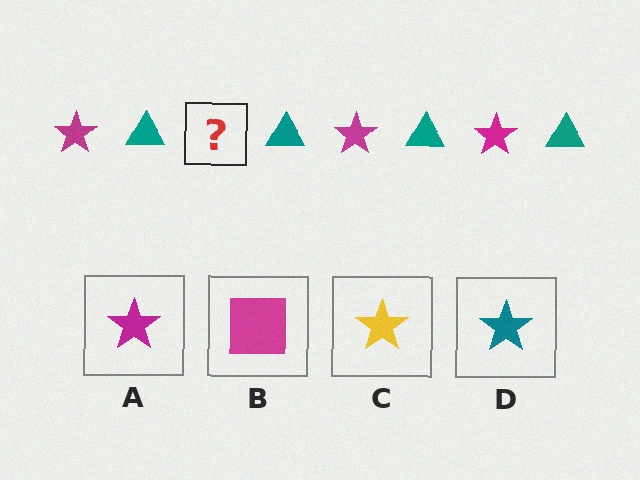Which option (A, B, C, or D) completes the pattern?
A.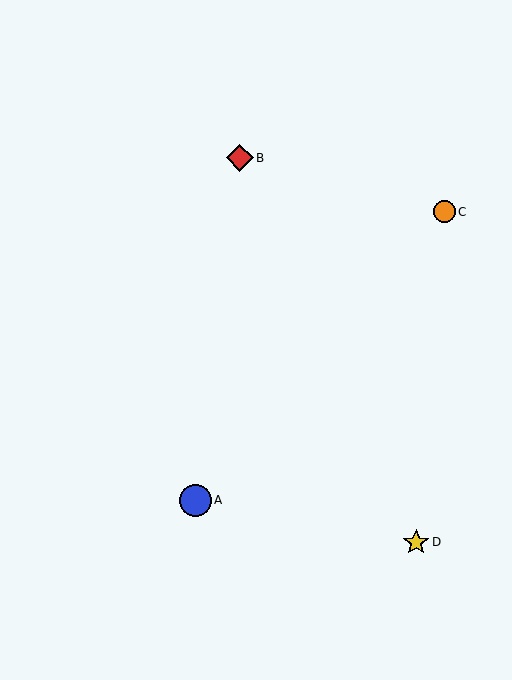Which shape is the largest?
The blue circle (labeled A) is the largest.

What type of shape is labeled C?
Shape C is an orange circle.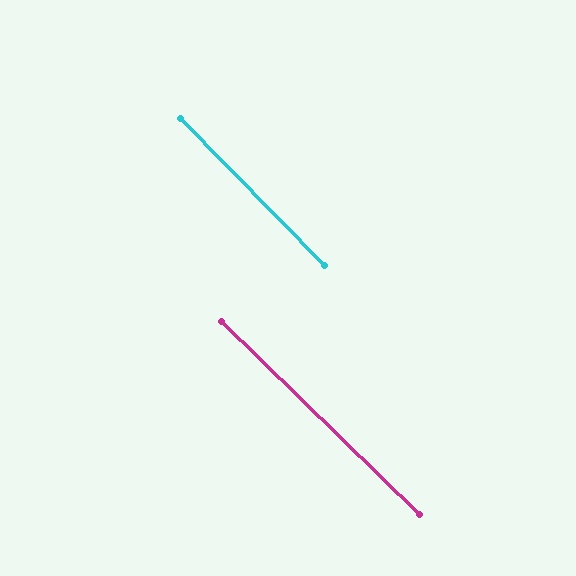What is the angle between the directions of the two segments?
Approximately 1 degree.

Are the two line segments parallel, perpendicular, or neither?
Parallel — their directions differ by only 1.3°.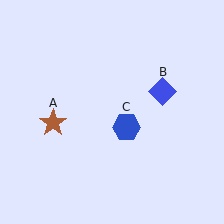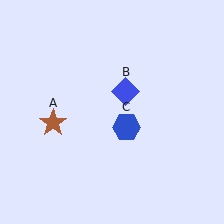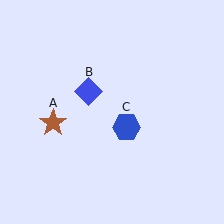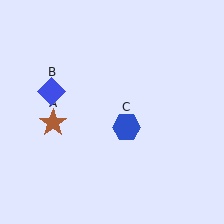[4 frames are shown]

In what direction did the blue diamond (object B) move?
The blue diamond (object B) moved left.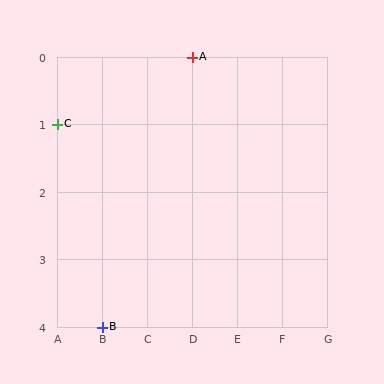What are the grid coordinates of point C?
Point C is at grid coordinates (A, 1).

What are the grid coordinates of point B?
Point B is at grid coordinates (B, 4).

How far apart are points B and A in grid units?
Points B and A are 2 columns and 4 rows apart (about 4.5 grid units diagonally).